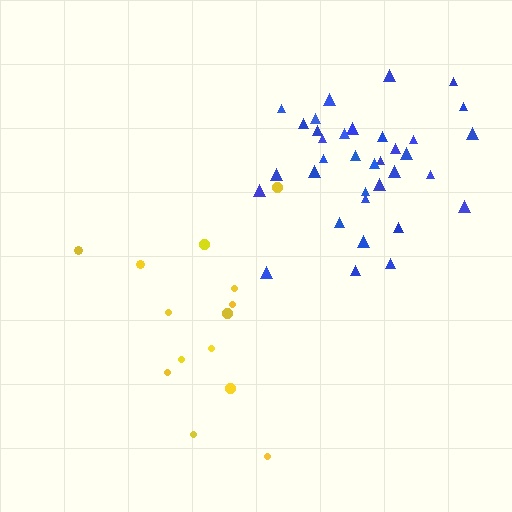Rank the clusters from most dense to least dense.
blue, yellow.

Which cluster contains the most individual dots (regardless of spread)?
Blue (35).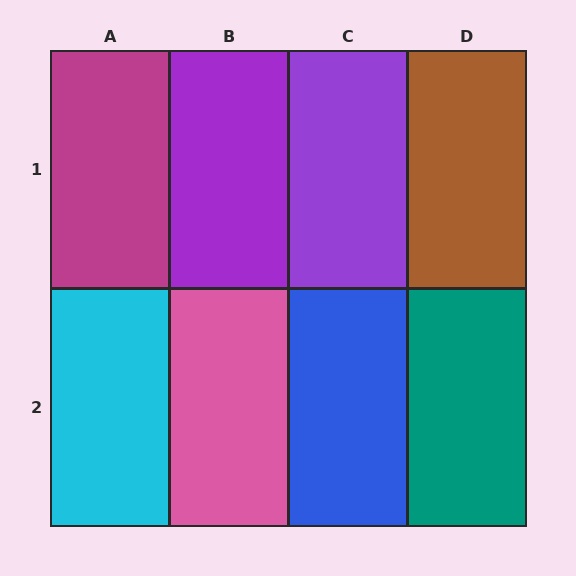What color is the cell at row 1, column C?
Purple.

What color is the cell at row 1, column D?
Brown.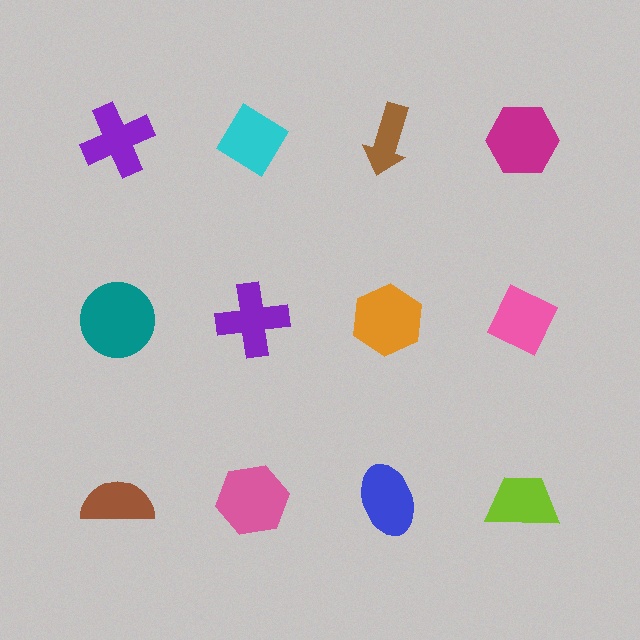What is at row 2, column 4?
A pink diamond.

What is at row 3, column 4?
A lime trapezoid.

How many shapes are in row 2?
4 shapes.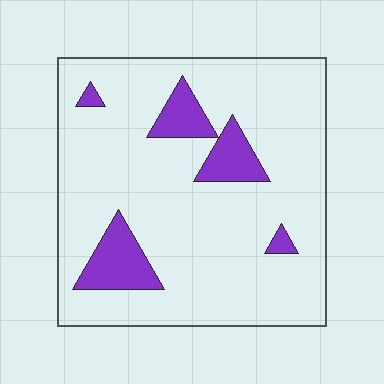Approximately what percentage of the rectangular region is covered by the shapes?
Approximately 15%.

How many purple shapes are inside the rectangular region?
5.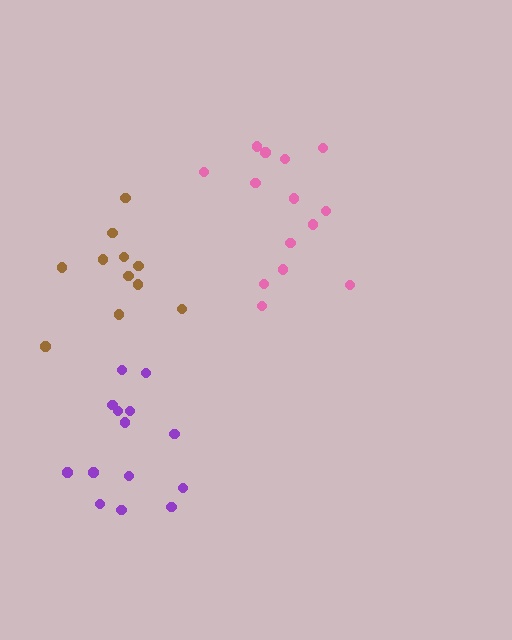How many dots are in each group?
Group 1: 14 dots, Group 2: 15 dots, Group 3: 11 dots (40 total).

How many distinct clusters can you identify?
There are 3 distinct clusters.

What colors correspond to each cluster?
The clusters are colored: pink, purple, brown.